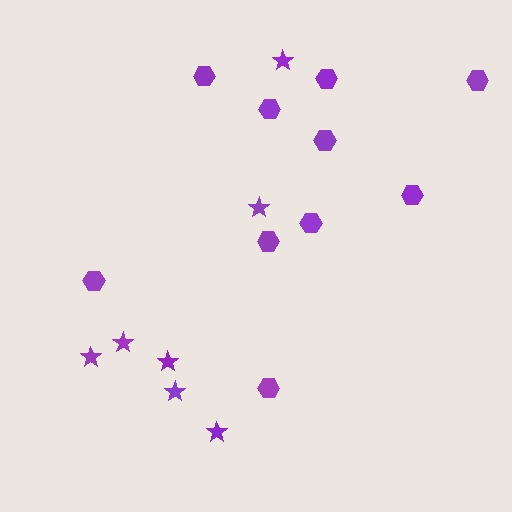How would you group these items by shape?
There are 2 groups: one group of stars (7) and one group of hexagons (10).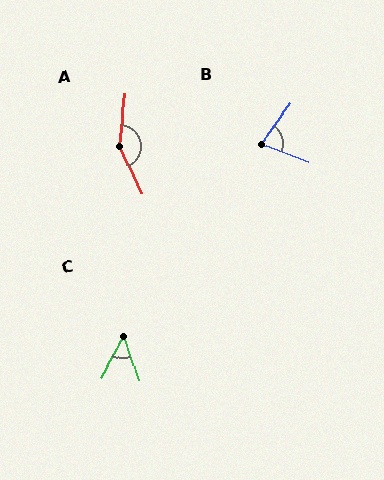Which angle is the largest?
A, at approximately 148 degrees.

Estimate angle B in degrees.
Approximately 75 degrees.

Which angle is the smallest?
C, at approximately 48 degrees.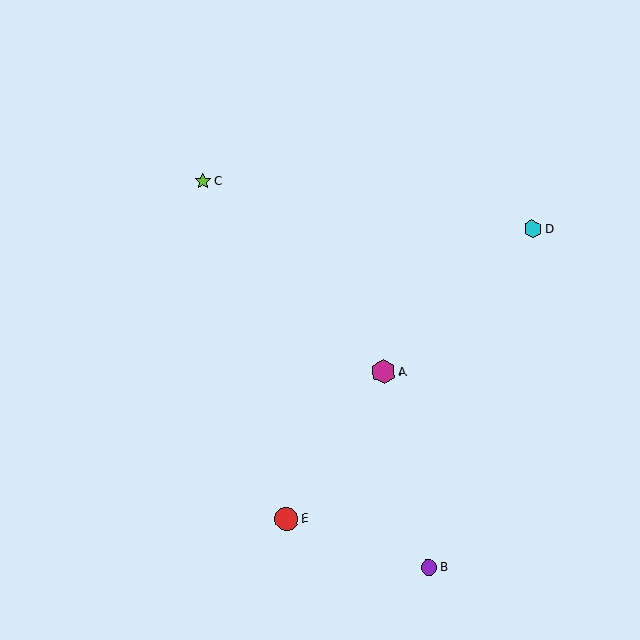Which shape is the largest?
The magenta hexagon (labeled A) is the largest.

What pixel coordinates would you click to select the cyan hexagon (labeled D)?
Click at (532, 229) to select the cyan hexagon D.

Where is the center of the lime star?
The center of the lime star is at (203, 181).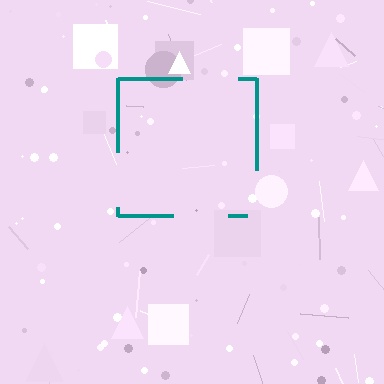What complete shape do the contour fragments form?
The contour fragments form a square.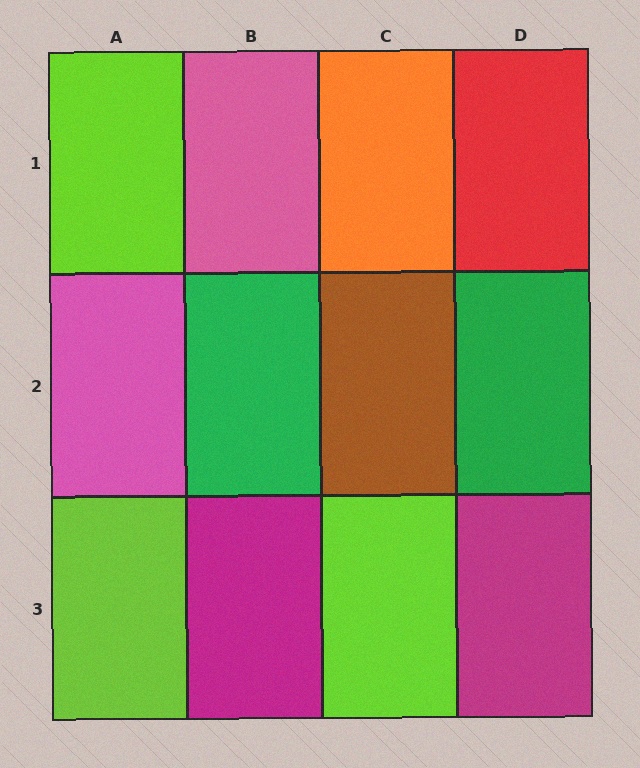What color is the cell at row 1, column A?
Lime.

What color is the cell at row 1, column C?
Orange.